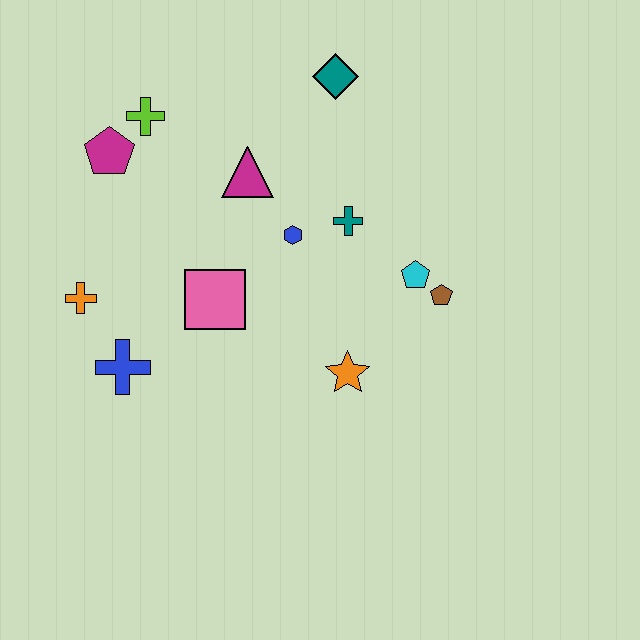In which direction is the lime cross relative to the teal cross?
The lime cross is to the left of the teal cross.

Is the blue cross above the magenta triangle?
No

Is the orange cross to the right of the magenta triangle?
No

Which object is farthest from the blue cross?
The teal diamond is farthest from the blue cross.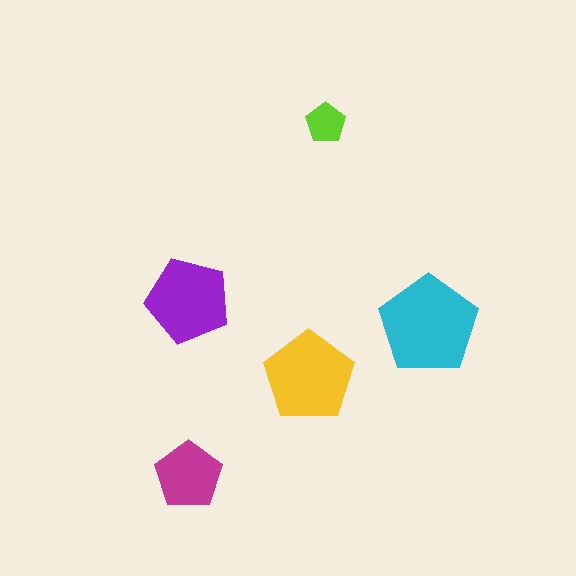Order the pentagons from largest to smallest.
the cyan one, the yellow one, the purple one, the magenta one, the lime one.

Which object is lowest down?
The magenta pentagon is bottommost.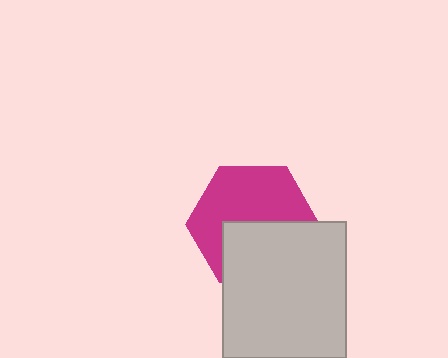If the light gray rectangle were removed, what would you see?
You would see the complete magenta hexagon.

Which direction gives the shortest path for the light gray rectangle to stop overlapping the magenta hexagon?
Moving down gives the shortest separation.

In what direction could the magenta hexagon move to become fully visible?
The magenta hexagon could move up. That would shift it out from behind the light gray rectangle entirely.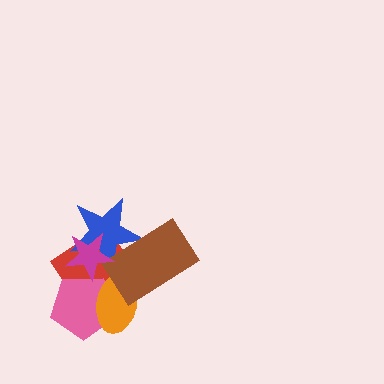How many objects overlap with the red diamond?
5 objects overlap with the red diamond.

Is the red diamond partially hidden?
Yes, it is partially covered by another shape.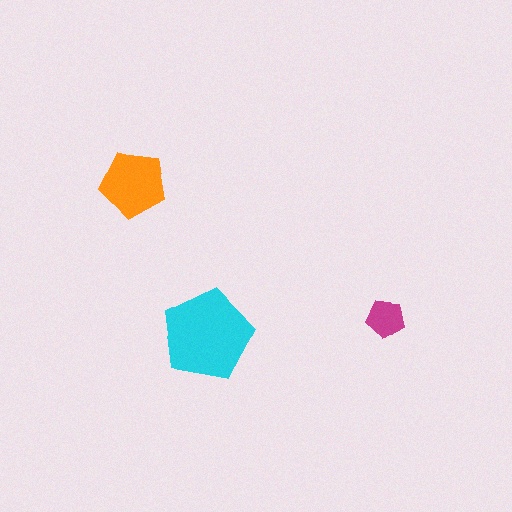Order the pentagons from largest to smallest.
the cyan one, the orange one, the magenta one.